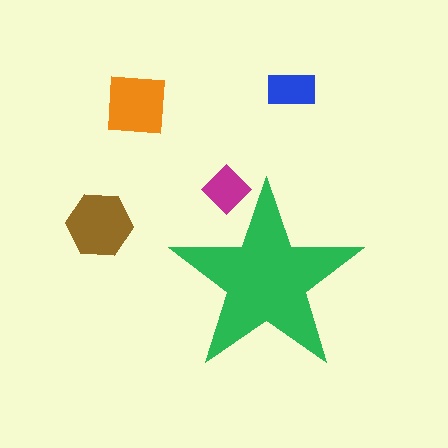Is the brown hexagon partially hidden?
No, the brown hexagon is fully visible.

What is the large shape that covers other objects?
A green star.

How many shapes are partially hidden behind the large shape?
1 shape is partially hidden.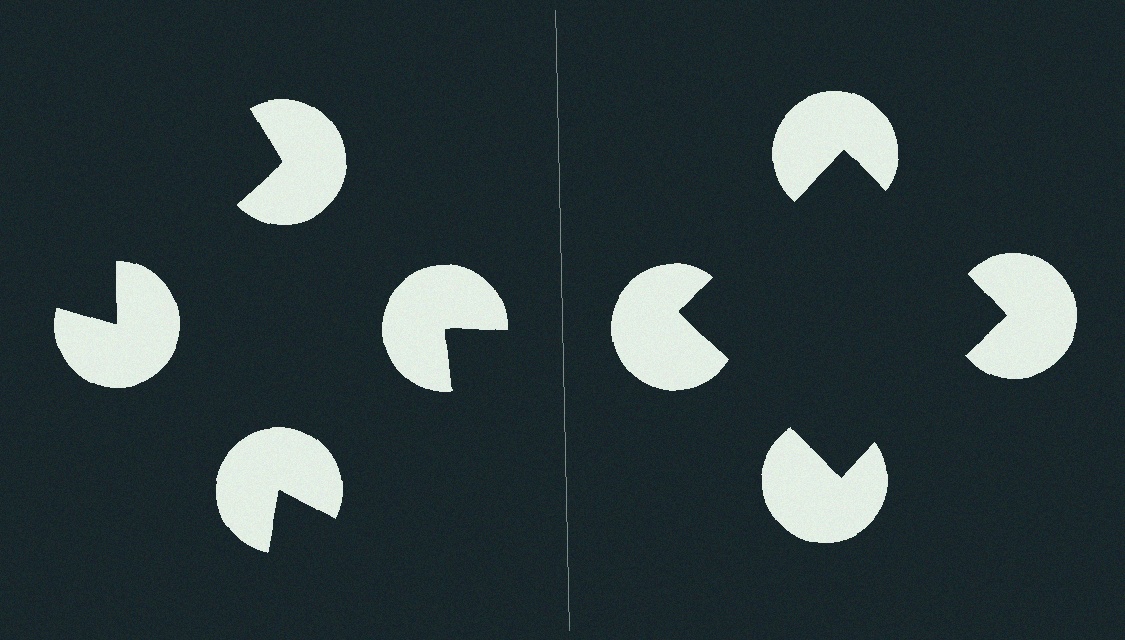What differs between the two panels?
The pac-man discs are positioned identically on both sides; only the wedge orientations differ. On the right they align to a square; on the left they are misaligned.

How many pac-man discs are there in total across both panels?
8 — 4 on each side.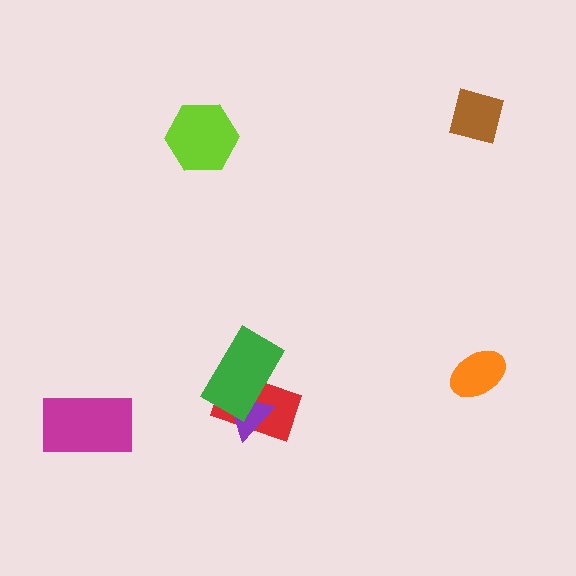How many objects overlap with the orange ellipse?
0 objects overlap with the orange ellipse.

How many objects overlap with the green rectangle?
2 objects overlap with the green rectangle.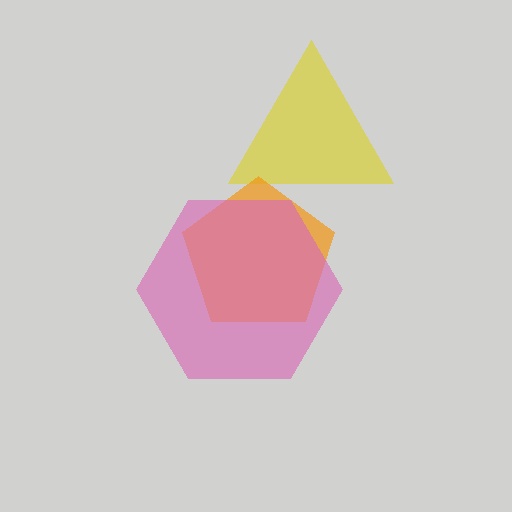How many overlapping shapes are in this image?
There are 3 overlapping shapes in the image.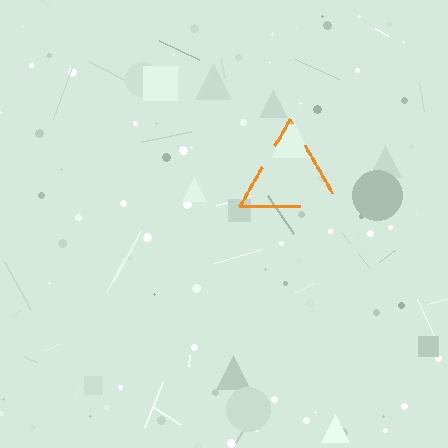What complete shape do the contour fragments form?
The contour fragments form a triangle.